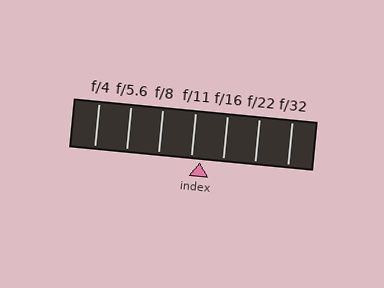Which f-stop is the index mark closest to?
The index mark is closest to f/11.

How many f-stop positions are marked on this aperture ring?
There are 7 f-stop positions marked.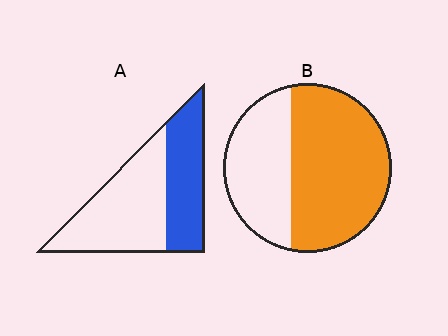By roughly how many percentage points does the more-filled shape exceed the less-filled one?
By roughly 20 percentage points (B over A).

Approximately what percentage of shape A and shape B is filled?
A is approximately 40% and B is approximately 60%.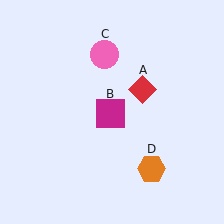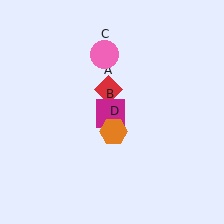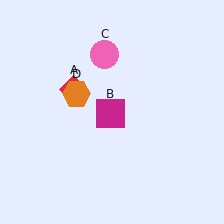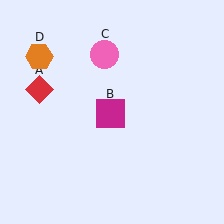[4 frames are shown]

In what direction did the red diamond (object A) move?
The red diamond (object A) moved left.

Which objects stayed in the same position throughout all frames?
Magenta square (object B) and pink circle (object C) remained stationary.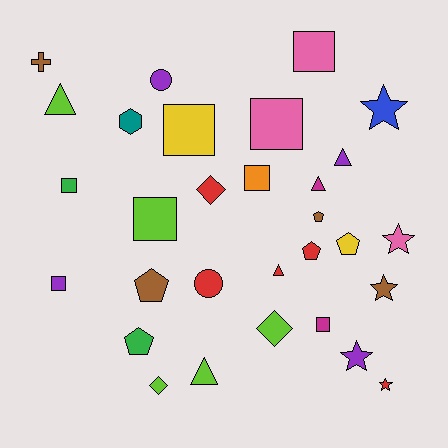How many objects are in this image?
There are 30 objects.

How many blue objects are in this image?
There is 1 blue object.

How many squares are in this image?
There are 8 squares.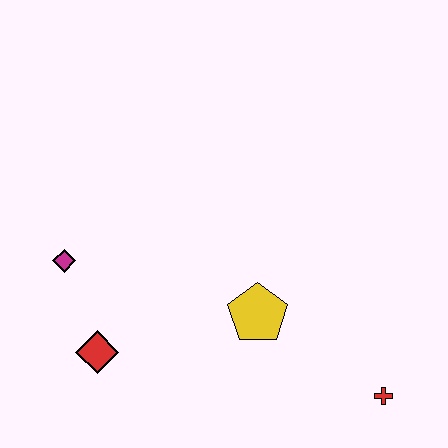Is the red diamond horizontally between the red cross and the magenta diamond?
Yes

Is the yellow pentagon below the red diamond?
No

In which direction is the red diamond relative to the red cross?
The red diamond is to the left of the red cross.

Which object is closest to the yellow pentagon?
The red cross is closest to the yellow pentagon.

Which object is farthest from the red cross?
The magenta diamond is farthest from the red cross.